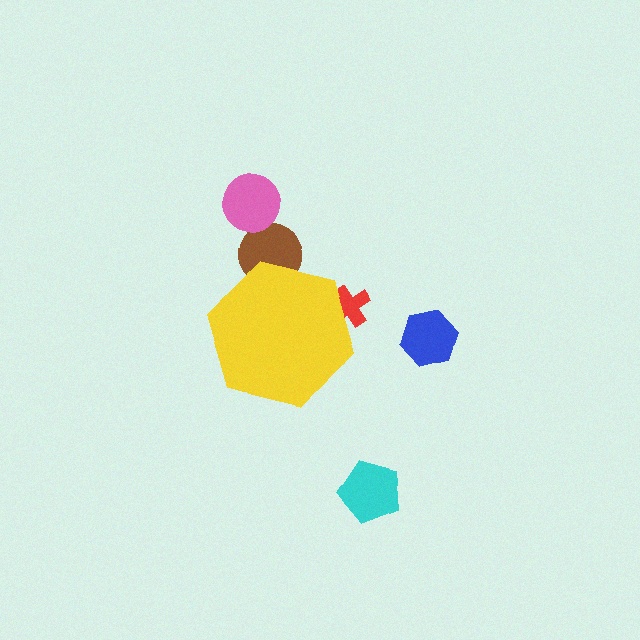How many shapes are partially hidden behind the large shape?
2 shapes are partially hidden.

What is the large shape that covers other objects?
A yellow hexagon.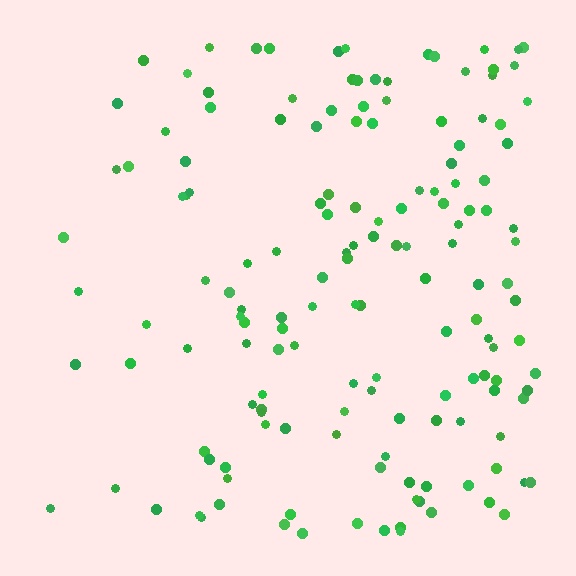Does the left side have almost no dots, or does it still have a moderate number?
Still a moderate number, just noticeably fewer than the right.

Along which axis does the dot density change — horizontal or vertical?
Horizontal.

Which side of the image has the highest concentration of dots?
The right.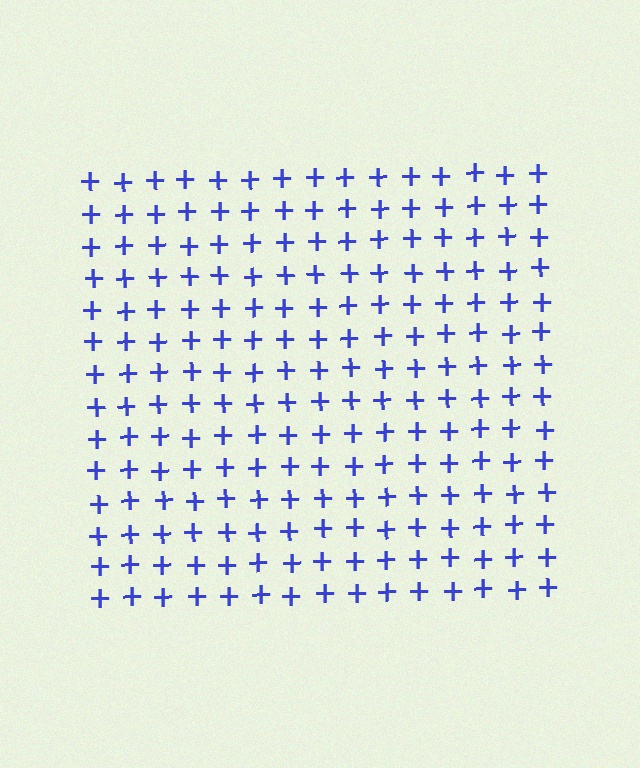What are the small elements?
The small elements are plus signs.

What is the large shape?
The large shape is a square.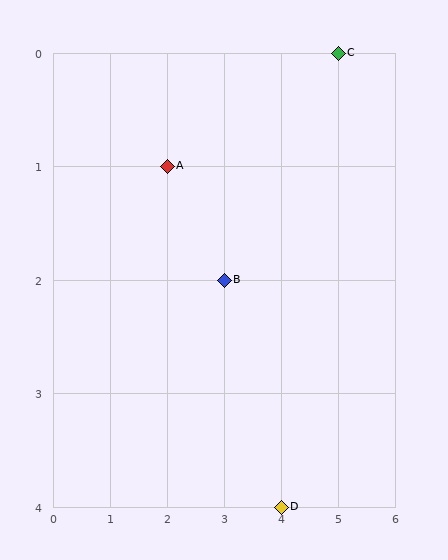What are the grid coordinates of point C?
Point C is at grid coordinates (5, 0).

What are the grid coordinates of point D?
Point D is at grid coordinates (4, 4).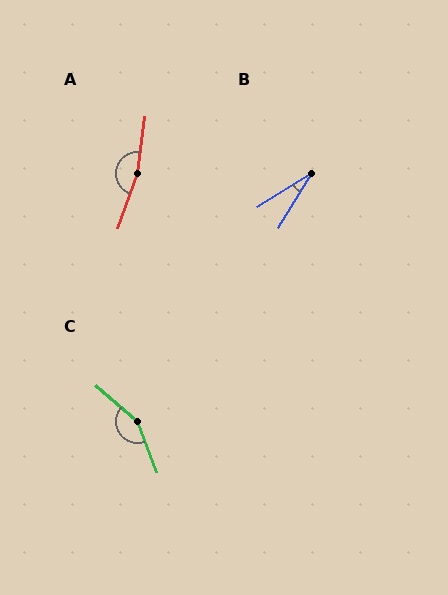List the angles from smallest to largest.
B (27°), C (151°), A (167°).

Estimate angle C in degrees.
Approximately 151 degrees.